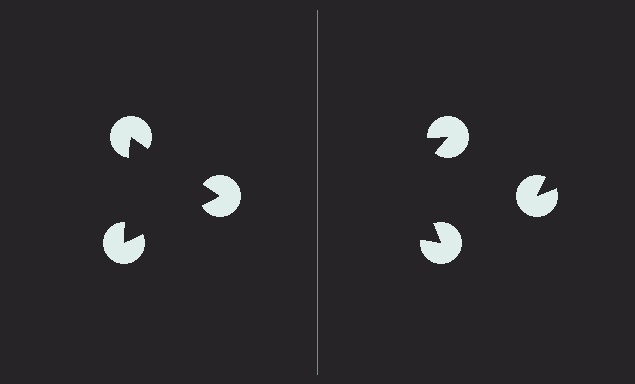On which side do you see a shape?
An illusory triangle appears on the left side. On the right side the wedge cuts are rotated, so no coherent shape forms.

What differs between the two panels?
The pac-man discs are positioned identically on both sides; only the wedge orientations differ. On the left they align to a triangle; on the right they are misaligned.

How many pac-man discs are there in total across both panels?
6 — 3 on each side.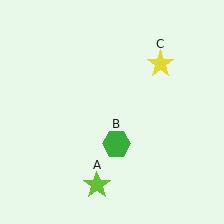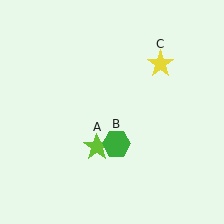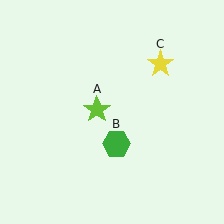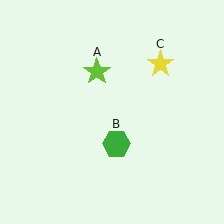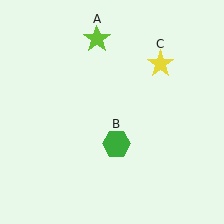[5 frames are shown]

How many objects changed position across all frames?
1 object changed position: lime star (object A).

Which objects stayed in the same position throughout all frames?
Green hexagon (object B) and yellow star (object C) remained stationary.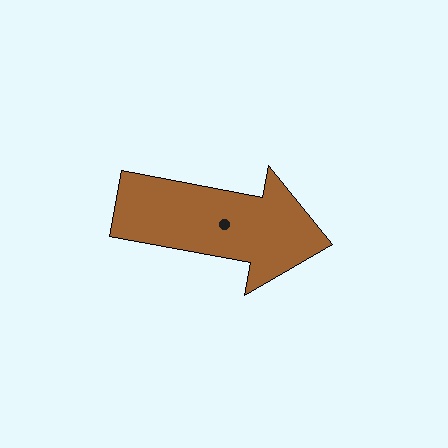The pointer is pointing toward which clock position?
Roughly 3 o'clock.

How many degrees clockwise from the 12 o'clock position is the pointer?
Approximately 101 degrees.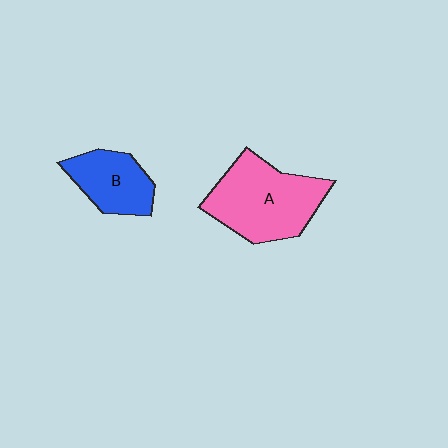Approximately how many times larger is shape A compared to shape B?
Approximately 1.7 times.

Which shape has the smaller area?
Shape B (blue).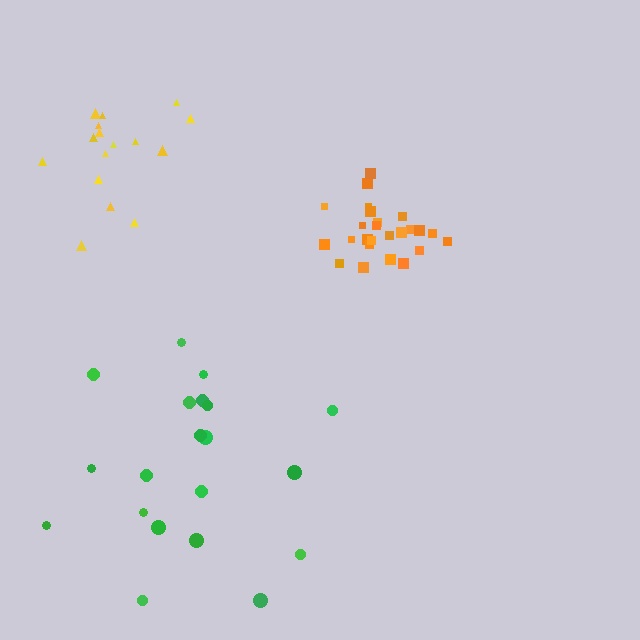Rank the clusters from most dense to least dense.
orange, yellow, green.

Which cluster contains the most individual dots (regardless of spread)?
Orange (25).